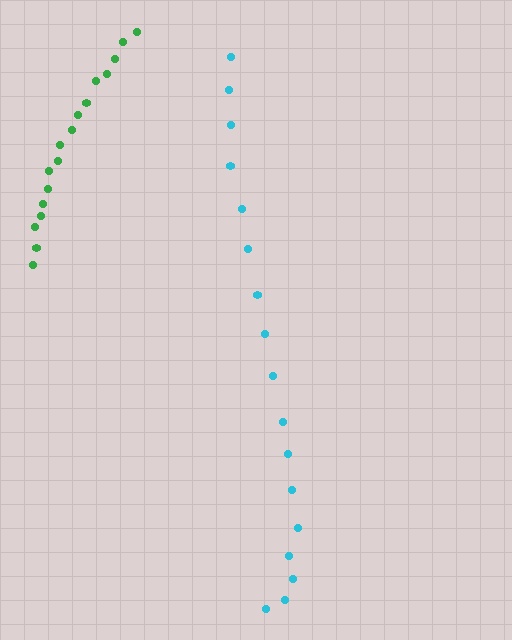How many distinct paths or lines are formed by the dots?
There are 2 distinct paths.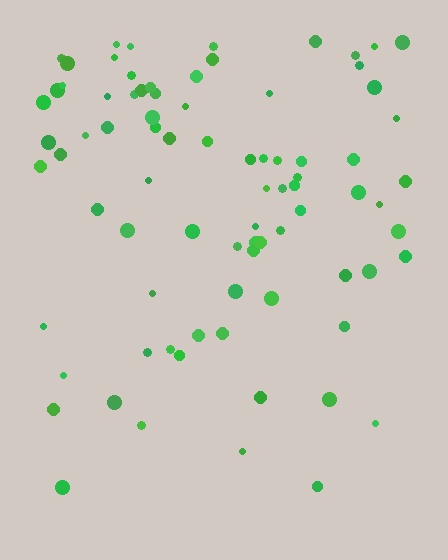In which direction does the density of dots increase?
From bottom to top, with the top side densest.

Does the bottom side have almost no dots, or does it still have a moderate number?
Still a moderate number, just noticeably fewer than the top.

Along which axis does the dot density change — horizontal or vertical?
Vertical.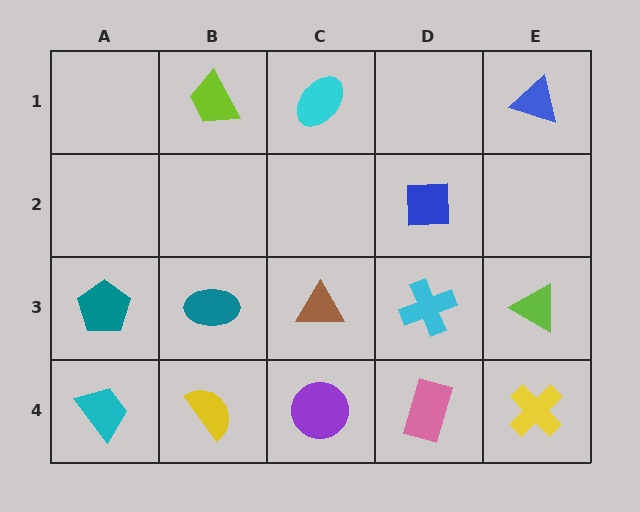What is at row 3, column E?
A lime triangle.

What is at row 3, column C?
A brown triangle.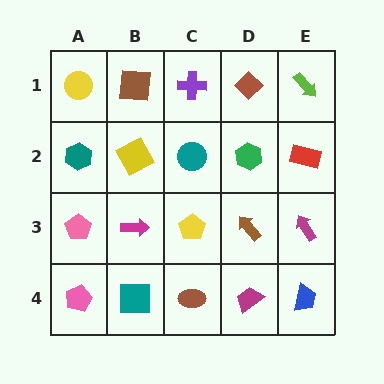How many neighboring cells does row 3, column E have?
3.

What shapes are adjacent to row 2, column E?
A lime arrow (row 1, column E), a magenta arrow (row 3, column E), a green hexagon (row 2, column D).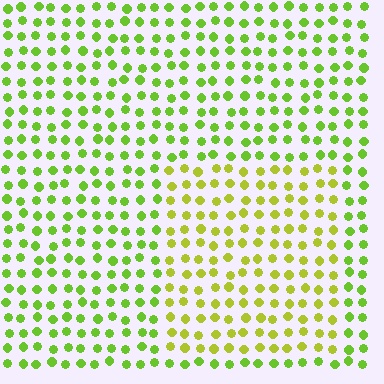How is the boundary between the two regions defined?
The boundary is defined purely by a slight shift in hue (about 27 degrees). Spacing, size, and orientation are identical on both sides.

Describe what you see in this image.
The image is filled with small lime elements in a uniform arrangement. A rectangle-shaped region is visible where the elements are tinted to a slightly different hue, forming a subtle color boundary.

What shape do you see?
I see a rectangle.